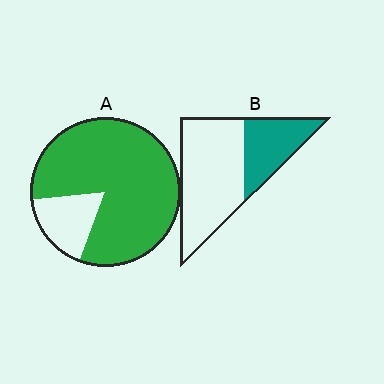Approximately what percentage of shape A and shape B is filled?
A is approximately 85% and B is approximately 35%.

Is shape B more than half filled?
No.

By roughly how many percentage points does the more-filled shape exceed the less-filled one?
By roughly 50 percentage points (A over B).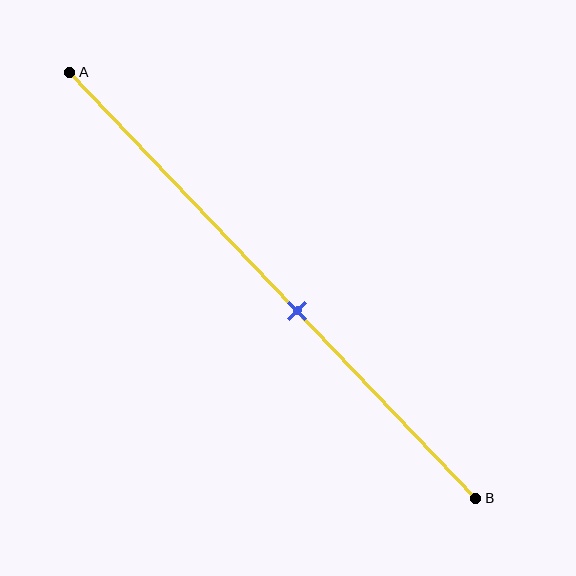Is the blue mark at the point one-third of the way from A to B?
No, the mark is at about 55% from A, not at the 33% one-third point.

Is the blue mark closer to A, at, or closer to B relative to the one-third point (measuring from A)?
The blue mark is closer to point B than the one-third point of segment AB.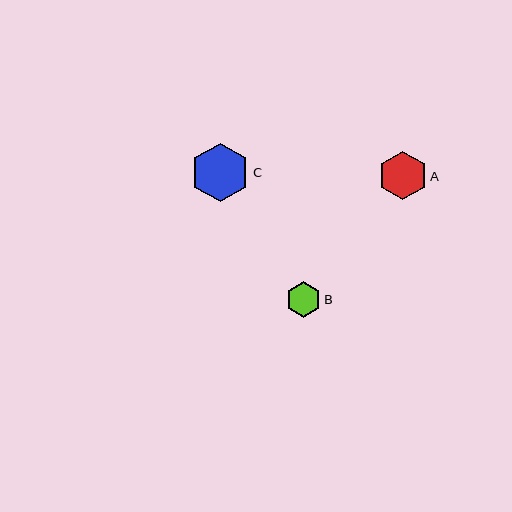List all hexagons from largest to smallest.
From largest to smallest: C, A, B.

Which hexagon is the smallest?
Hexagon B is the smallest with a size of approximately 35 pixels.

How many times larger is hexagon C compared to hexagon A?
Hexagon C is approximately 1.2 times the size of hexagon A.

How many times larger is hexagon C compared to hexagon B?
Hexagon C is approximately 1.7 times the size of hexagon B.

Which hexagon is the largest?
Hexagon C is the largest with a size of approximately 59 pixels.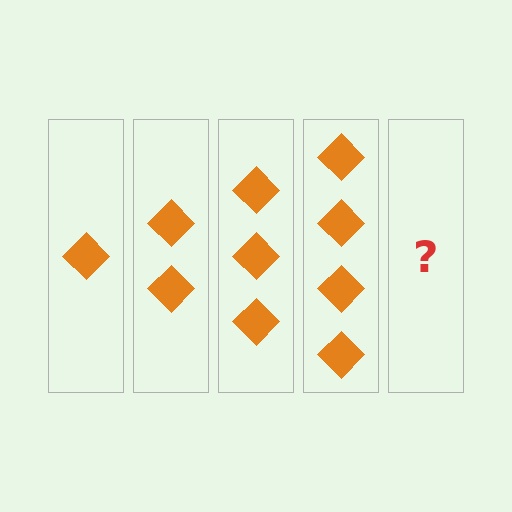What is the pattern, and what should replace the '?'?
The pattern is that each step adds one more diamond. The '?' should be 5 diamonds.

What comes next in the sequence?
The next element should be 5 diamonds.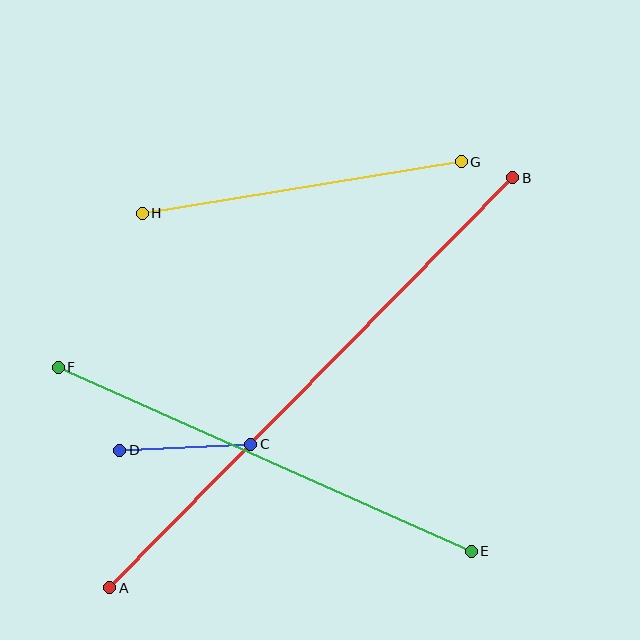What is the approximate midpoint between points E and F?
The midpoint is at approximately (265, 459) pixels.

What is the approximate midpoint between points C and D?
The midpoint is at approximately (185, 447) pixels.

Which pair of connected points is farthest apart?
Points A and B are farthest apart.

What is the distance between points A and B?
The distance is approximately 575 pixels.